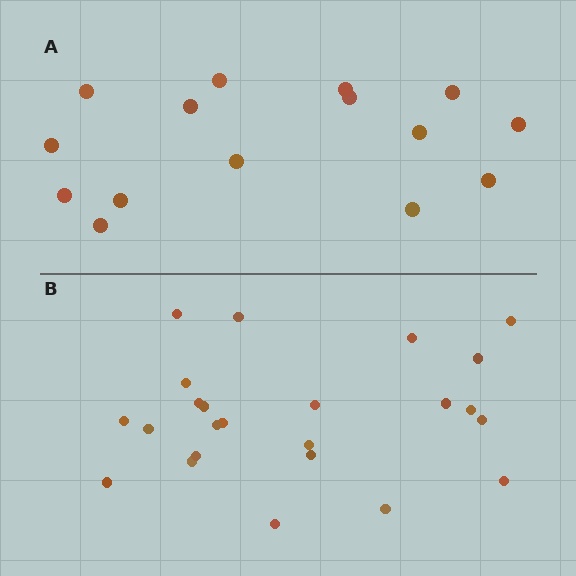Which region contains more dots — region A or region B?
Region B (the bottom region) has more dots.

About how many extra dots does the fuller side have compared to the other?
Region B has roughly 8 or so more dots than region A.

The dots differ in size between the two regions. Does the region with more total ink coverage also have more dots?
No. Region A has more total ink coverage because its dots are larger, but region B actually contains more individual dots. Total area can be misleading — the number of items is what matters here.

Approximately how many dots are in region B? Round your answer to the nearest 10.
About 20 dots. (The exact count is 24, which rounds to 20.)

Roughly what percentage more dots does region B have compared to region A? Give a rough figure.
About 60% more.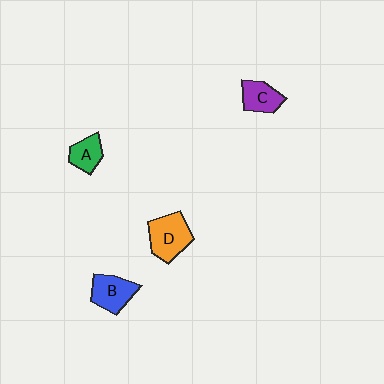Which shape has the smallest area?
Shape A (green).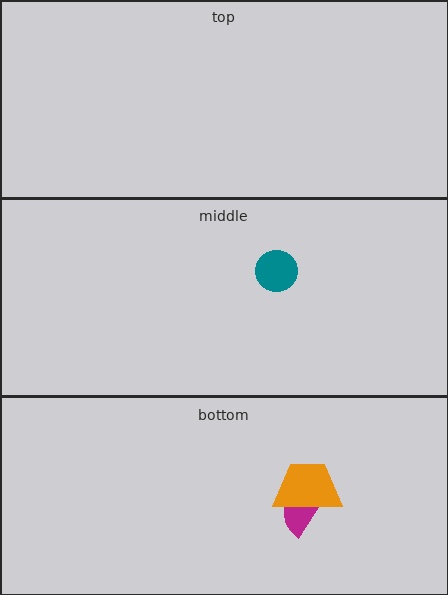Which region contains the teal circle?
The middle region.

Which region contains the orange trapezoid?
The bottom region.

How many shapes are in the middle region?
1.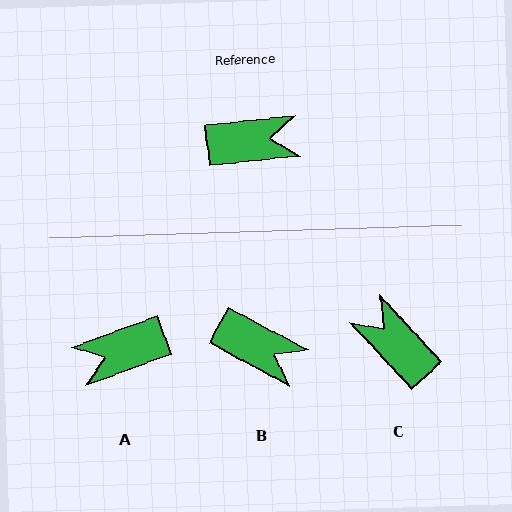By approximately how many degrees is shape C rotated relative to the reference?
Approximately 127 degrees counter-clockwise.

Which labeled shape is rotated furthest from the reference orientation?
A, about 166 degrees away.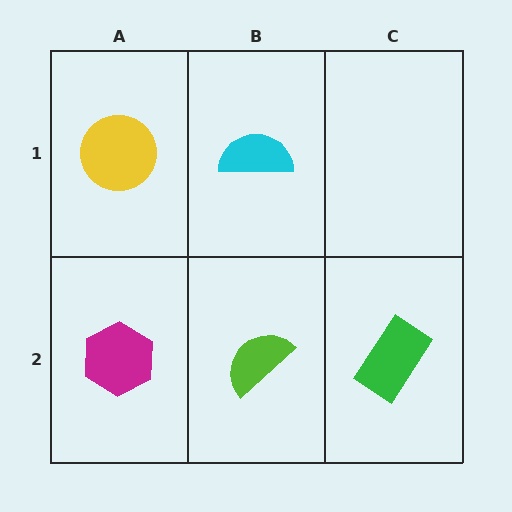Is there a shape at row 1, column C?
No, that cell is empty.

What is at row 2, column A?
A magenta hexagon.